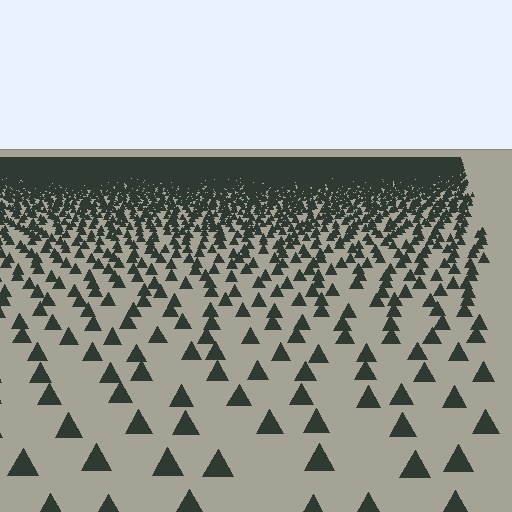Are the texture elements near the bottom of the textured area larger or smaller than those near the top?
Larger. Near the bottom, elements are closer to the viewer and appear at a bigger on-screen size.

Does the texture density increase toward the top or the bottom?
Density increases toward the top.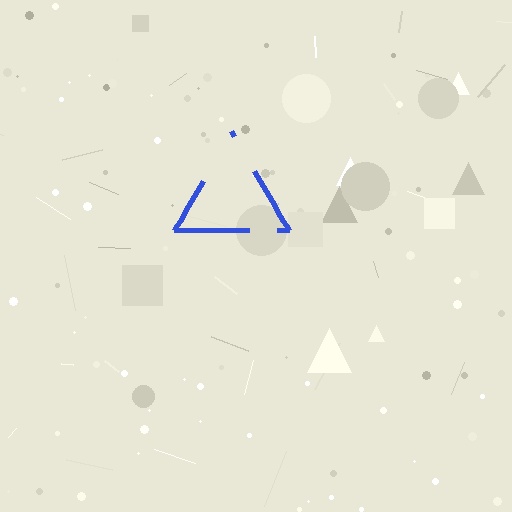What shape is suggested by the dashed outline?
The dashed outline suggests a triangle.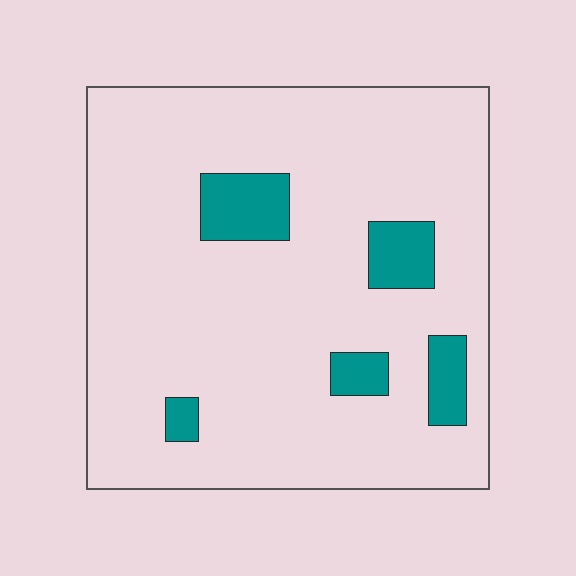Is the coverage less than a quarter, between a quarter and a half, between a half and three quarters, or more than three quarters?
Less than a quarter.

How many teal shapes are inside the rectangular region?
5.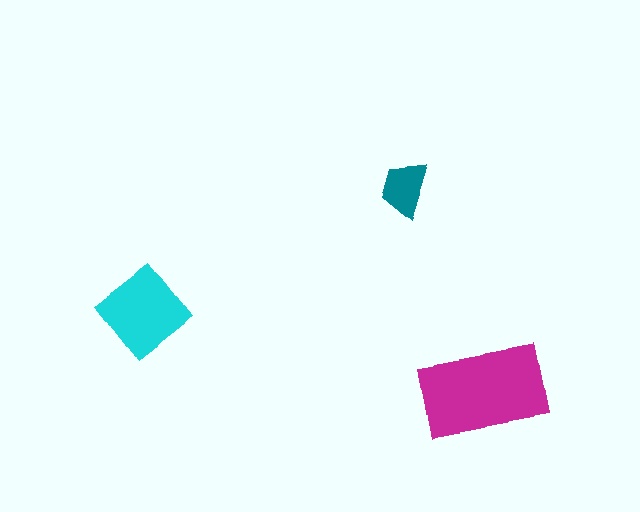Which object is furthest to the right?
The magenta rectangle is rightmost.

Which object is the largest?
The magenta rectangle.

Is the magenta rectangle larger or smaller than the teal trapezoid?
Larger.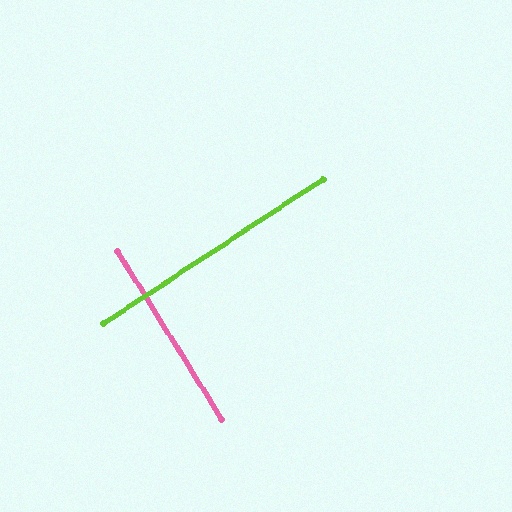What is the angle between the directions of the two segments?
Approximately 88 degrees.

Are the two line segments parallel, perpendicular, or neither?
Perpendicular — they meet at approximately 88°.